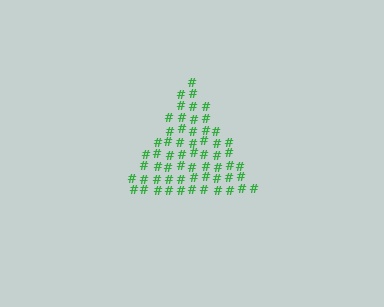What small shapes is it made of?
It is made of small hash symbols.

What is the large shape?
The large shape is a triangle.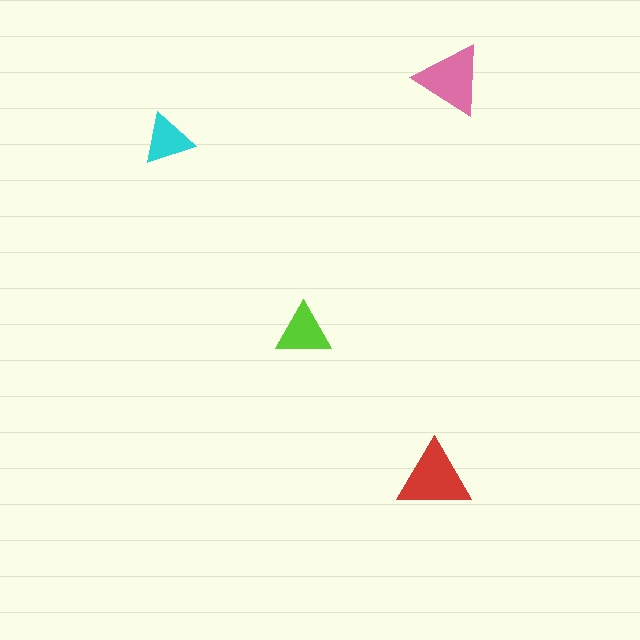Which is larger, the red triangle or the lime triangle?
The red one.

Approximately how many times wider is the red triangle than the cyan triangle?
About 1.5 times wider.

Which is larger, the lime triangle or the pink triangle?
The pink one.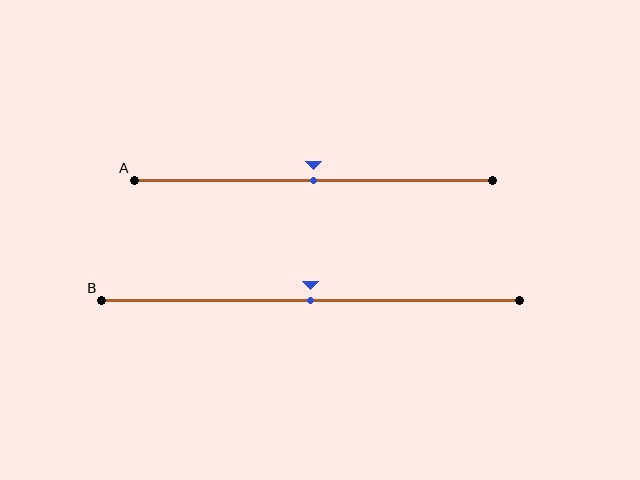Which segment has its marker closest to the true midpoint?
Segment A has its marker closest to the true midpoint.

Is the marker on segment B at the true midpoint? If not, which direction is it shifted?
Yes, the marker on segment B is at the true midpoint.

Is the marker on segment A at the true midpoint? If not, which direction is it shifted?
Yes, the marker on segment A is at the true midpoint.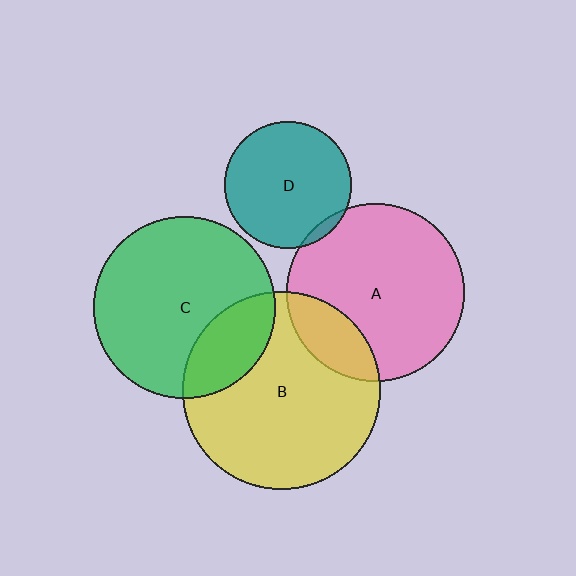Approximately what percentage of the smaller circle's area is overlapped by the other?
Approximately 25%.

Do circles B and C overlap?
Yes.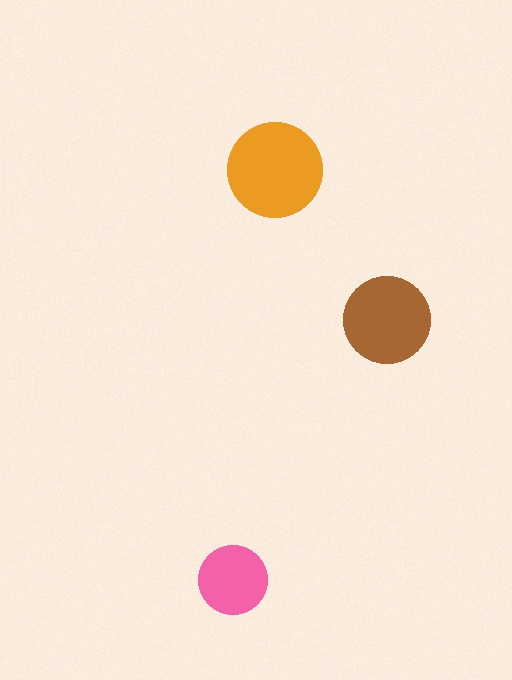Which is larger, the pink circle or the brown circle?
The brown one.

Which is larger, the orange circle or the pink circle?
The orange one.